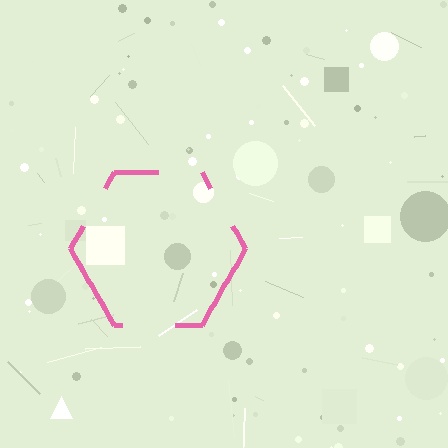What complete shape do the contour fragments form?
The contour fragments form a hexagon.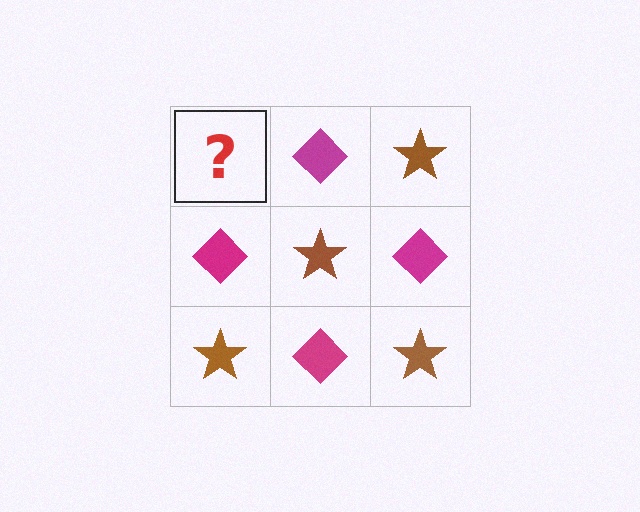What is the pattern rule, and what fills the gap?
The rule is that it alternates brown star and magenta diamond in a checkerboard pattern. The gap should be filled with a brown star.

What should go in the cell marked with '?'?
The missing cell should contain a brown star.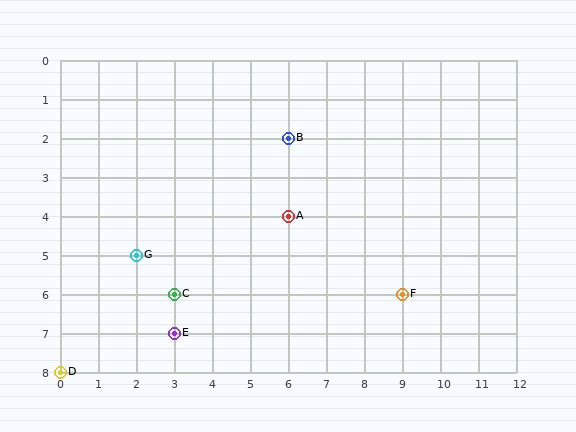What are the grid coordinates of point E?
Point E is at grid coordinates (3, 7).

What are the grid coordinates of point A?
Point A is at grid coordinates (6, 4).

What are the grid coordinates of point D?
Point D is at grid coordinates (0, 8).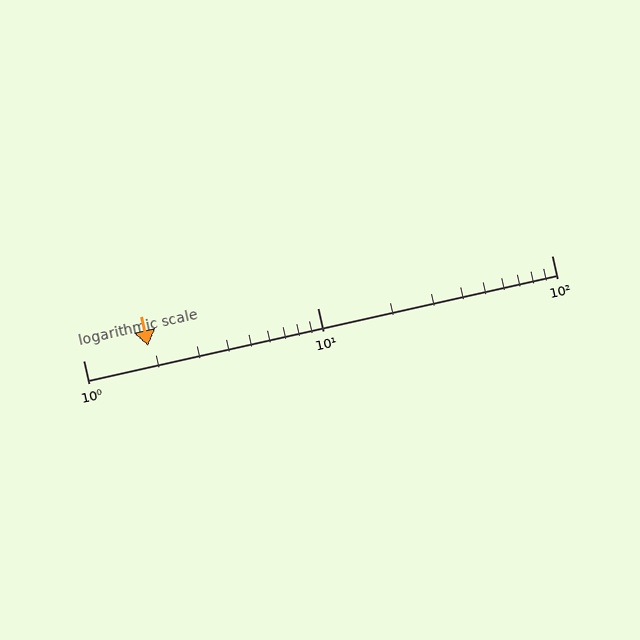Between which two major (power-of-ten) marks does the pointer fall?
The pointer is between 1 and 10.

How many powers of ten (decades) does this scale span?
The scale spans 2 decades, from 1 to 100.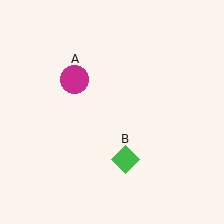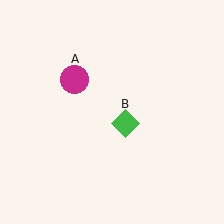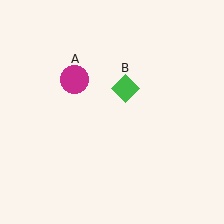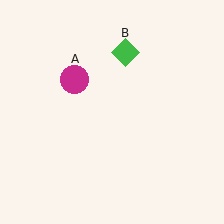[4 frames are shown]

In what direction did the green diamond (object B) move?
The green diamond (object B) moved up.